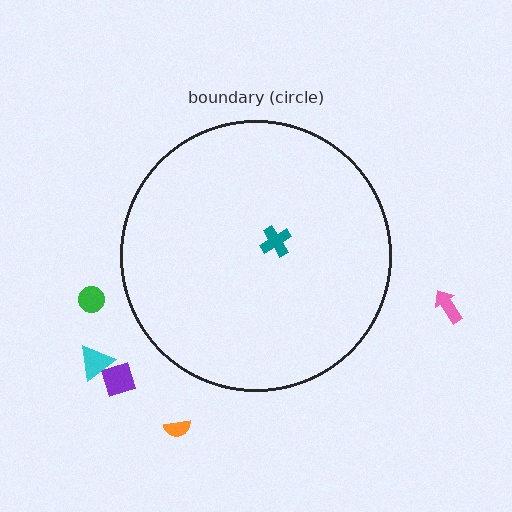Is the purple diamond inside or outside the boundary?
Outside.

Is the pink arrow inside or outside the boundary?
Outside.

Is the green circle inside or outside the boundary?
Outside.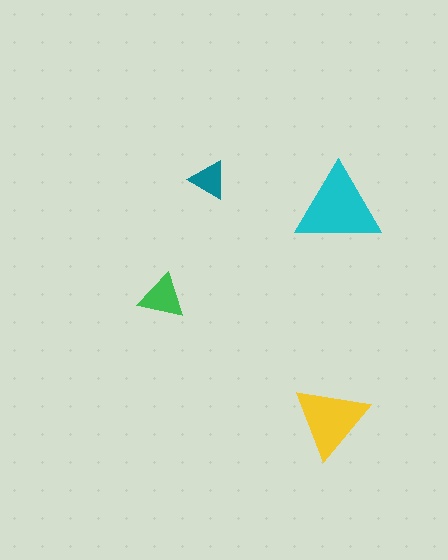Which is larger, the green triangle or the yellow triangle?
The yellow one.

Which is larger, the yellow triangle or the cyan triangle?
The cyan one.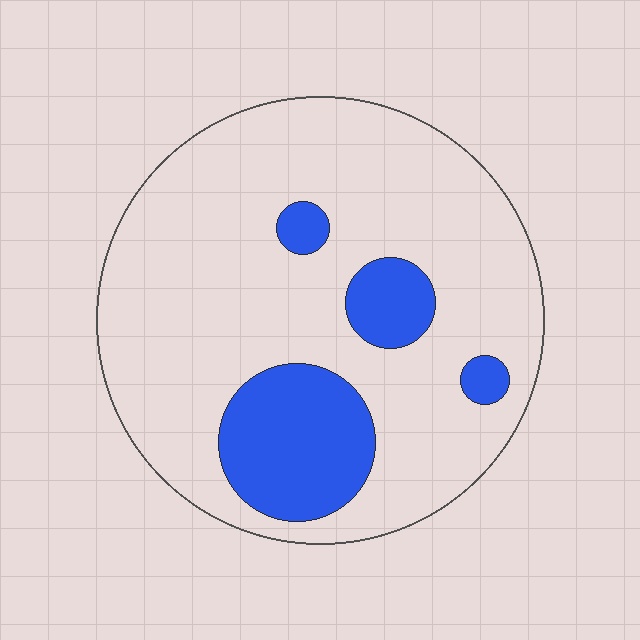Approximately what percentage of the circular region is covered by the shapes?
Approximately 20%.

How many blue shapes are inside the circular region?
4.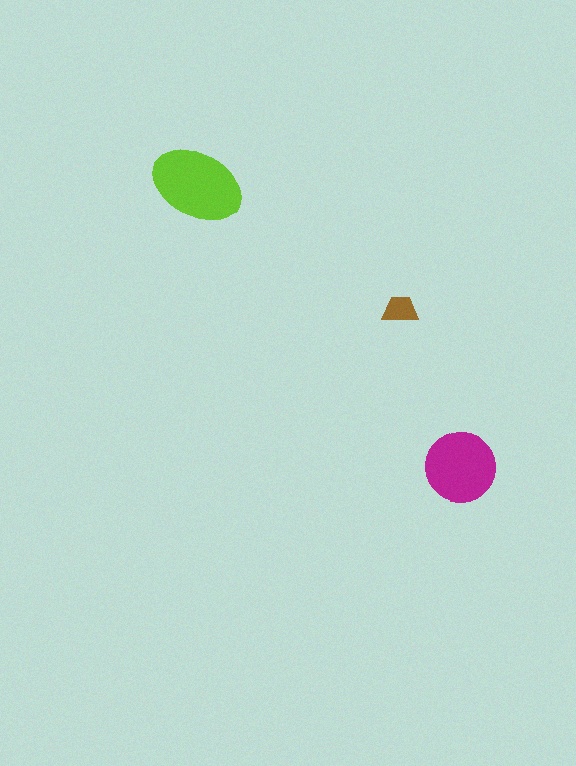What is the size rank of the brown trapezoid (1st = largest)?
3rd.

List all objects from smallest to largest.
The brown trapezoid, the magenta circle, the lime ellipse.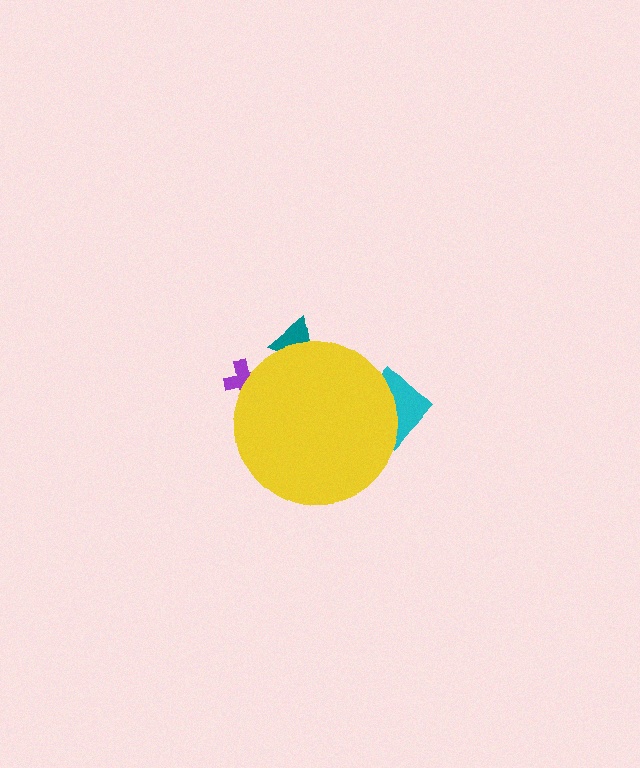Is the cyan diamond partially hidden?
Yes, the cyan diamond is partially hidden behind the yellow circle.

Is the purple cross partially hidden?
Yes, the purple cross is partially hidden behind the yellow circle.